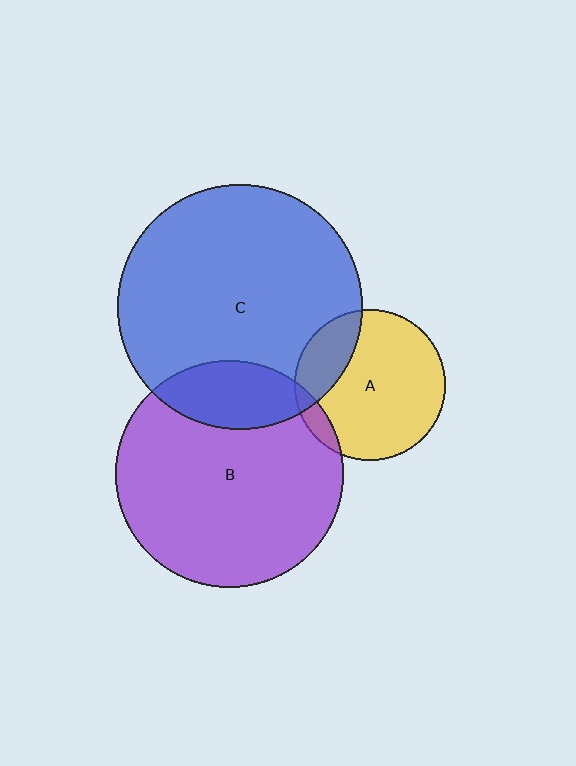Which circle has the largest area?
Circle C (blue).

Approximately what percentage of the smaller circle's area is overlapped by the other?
Approximately 10%.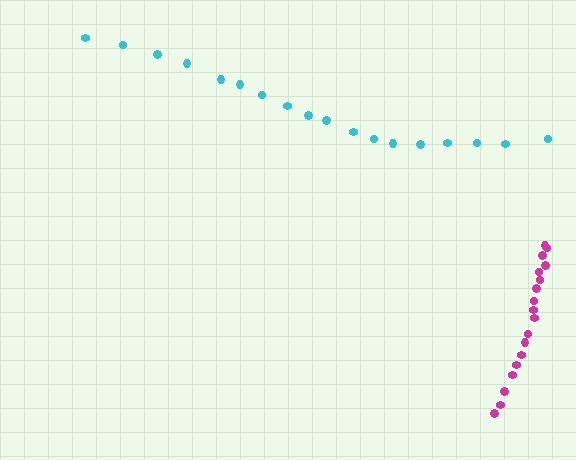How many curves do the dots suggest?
There are 2 distinct paths.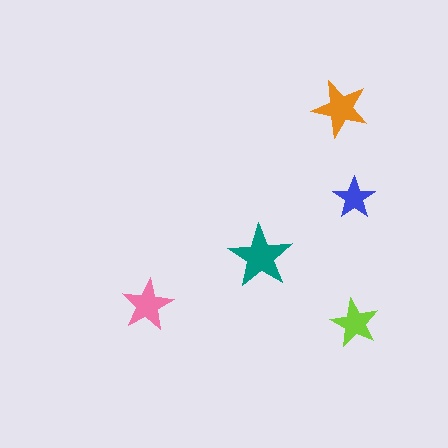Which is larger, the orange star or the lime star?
The orange one.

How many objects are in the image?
There are 5 objects in the image.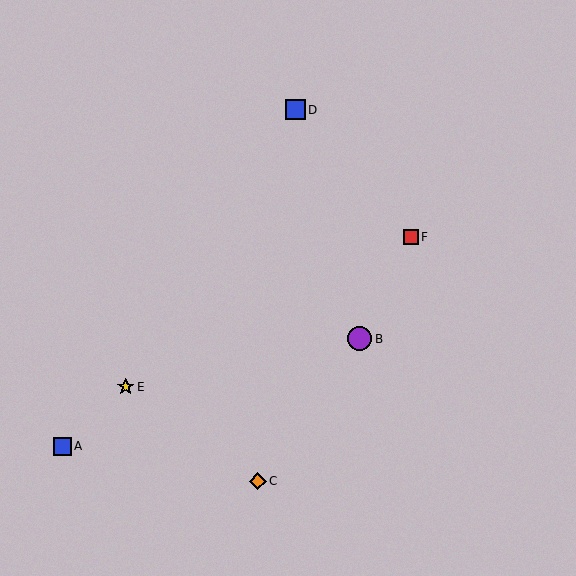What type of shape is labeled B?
Shape B is a purple circle.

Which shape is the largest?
The purple circle (labeled B) is the largest.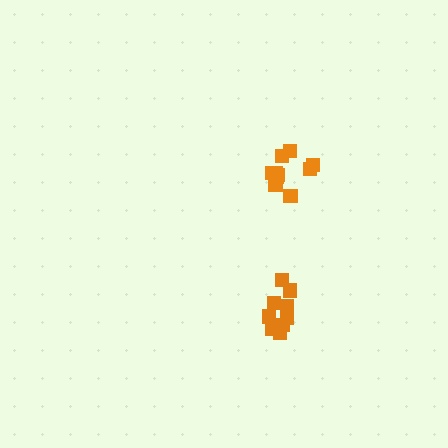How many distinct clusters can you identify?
There are 2 distinct clusters.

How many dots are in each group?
Group 1: 10 dots, Group 2: 9 dots (19 total).